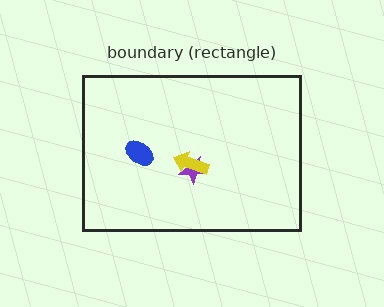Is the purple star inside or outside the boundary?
Inside.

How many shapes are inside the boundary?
3 inside, 0 outside.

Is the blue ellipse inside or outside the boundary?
Inside.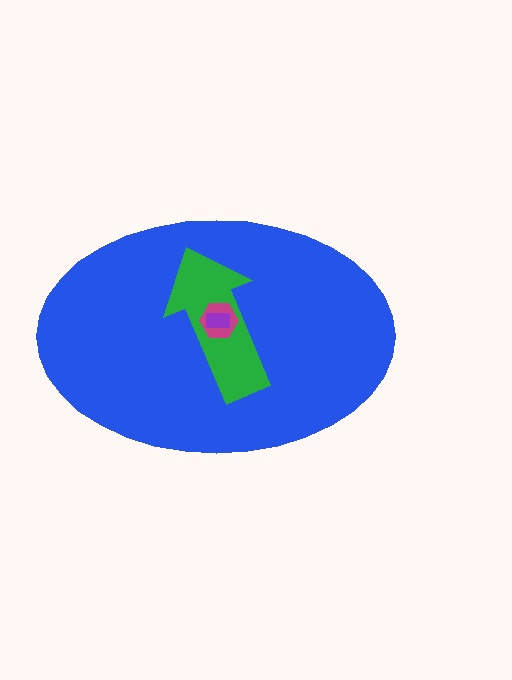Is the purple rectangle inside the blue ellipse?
Yes.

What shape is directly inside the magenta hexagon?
The purple rectangle.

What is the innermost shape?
The purple rectangle.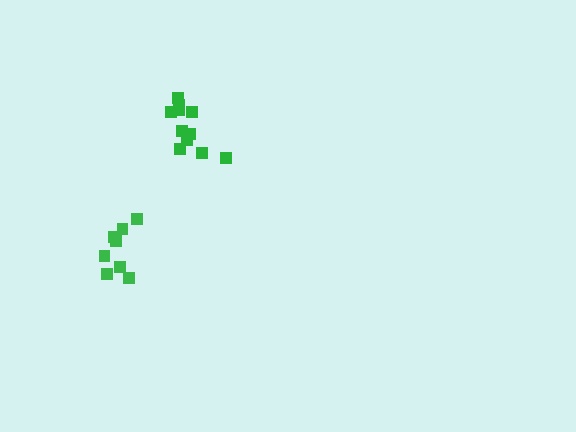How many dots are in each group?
Group 1: 8 dots, Group 2: 11 dots (19 total).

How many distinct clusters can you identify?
There are 2 distinct clusters.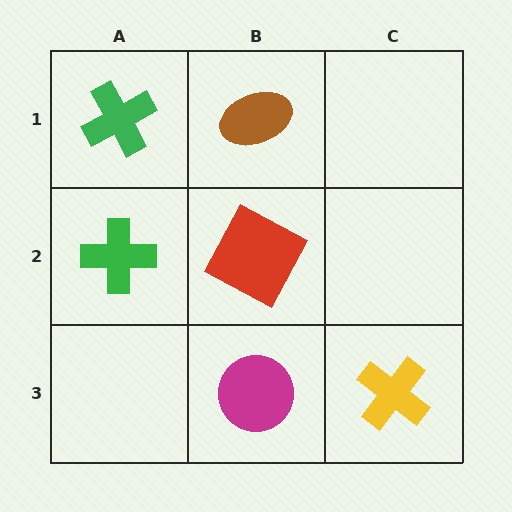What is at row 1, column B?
A brown ellipse.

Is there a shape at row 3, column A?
No, that cell is empty.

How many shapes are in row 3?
2 shapes.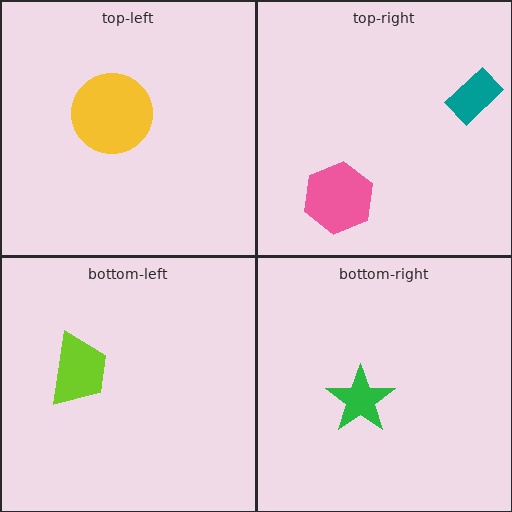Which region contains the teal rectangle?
The top-right region.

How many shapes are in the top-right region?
2.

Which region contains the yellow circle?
The top-left region.